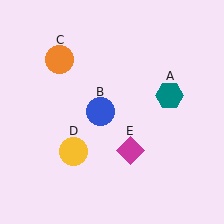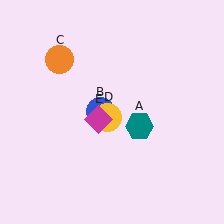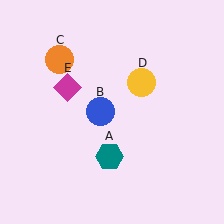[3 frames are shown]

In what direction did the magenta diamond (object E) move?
The magenta diamond (object E) moved up and to the left.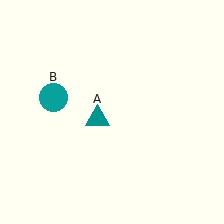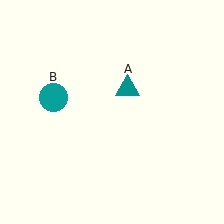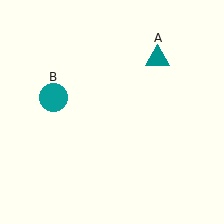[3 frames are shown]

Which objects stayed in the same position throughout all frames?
Teal circle (object B) remained stationary.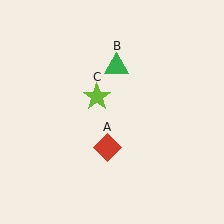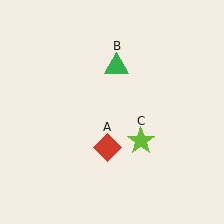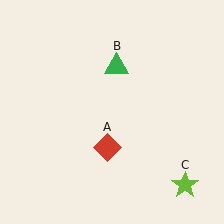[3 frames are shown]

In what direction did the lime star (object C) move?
The lime star (object C) moved down and to the right.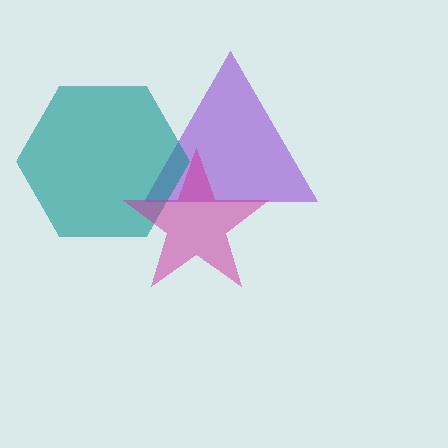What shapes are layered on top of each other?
The layered shapes are: a purple triangle, a teal hexagon, a magenta star.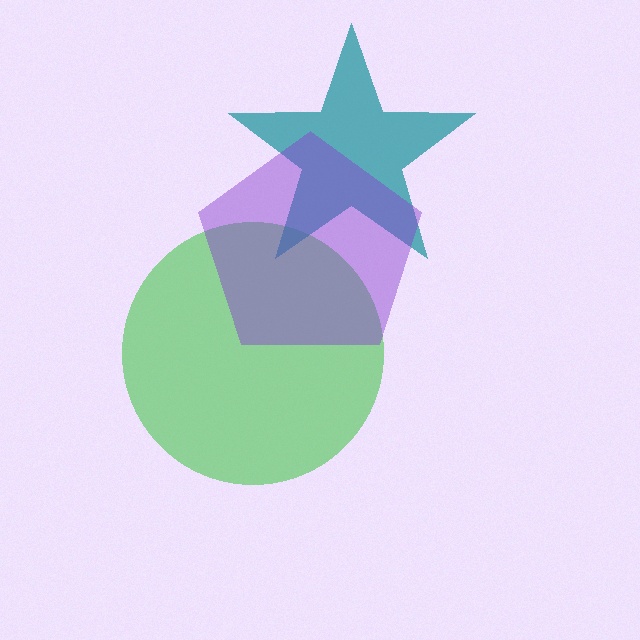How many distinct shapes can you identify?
There are 3 distinct shapes: a green circle, a teal star, a purple pentagon.